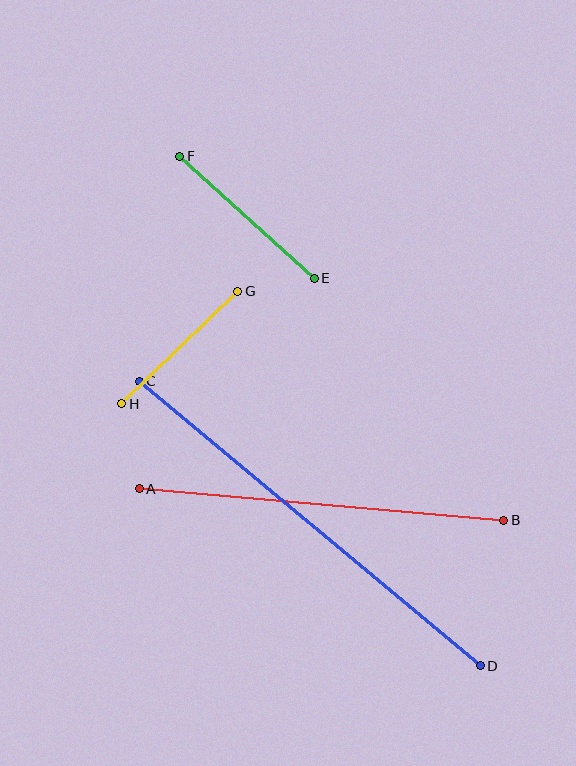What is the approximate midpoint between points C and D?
The midpoint is at approximately (310, 523) pixels.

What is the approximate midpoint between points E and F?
The midpoint is at approximately (247, 217) pixels.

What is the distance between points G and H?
The distance is approximately 162 pixels.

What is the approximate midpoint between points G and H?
The midpoint is at approximately (180, 348) pixels.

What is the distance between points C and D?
The distance is approximately 444 pixels.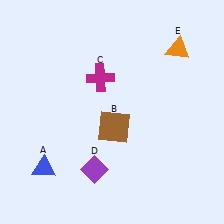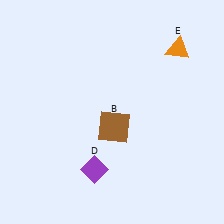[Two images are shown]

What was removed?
The magenta cross (C), the blue triangle (A) were removed in Image 2.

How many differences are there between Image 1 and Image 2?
There are 2 differences between the two images.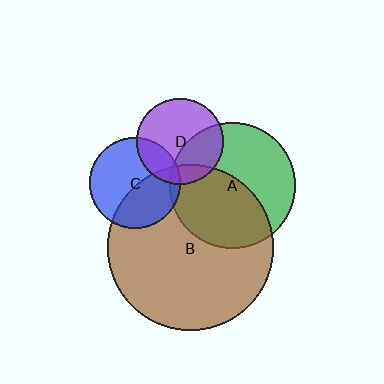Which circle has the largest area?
Circle B (brown).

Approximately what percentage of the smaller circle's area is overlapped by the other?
Approximately 35%.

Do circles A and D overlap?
Yes.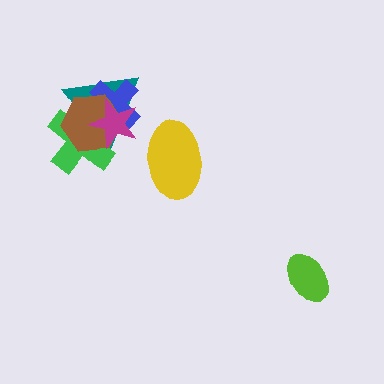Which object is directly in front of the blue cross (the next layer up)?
The brown hexagon is directly in front of the blue cross.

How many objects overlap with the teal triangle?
4 objects overlap with the teal triangle.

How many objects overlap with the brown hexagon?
4 objects overlap with the brown hexagon.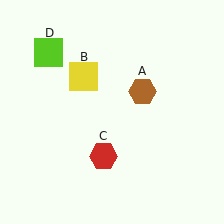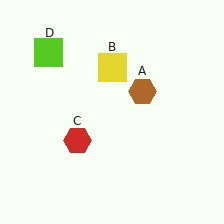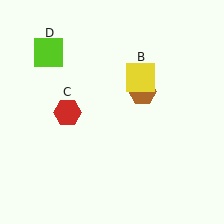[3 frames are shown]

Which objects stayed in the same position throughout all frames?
Brown hexagon (object A) and lime square (object D) remained stationary.